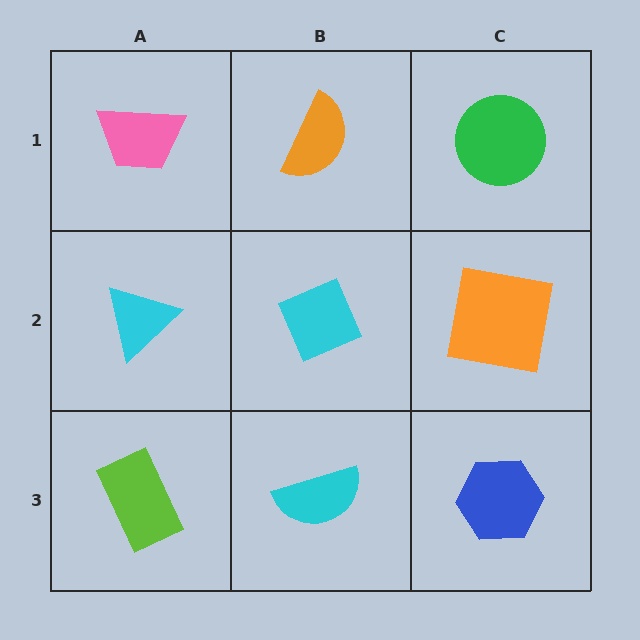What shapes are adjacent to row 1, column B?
A cyan diamond (row 2, column B), a pink trapezoid (row 1, column A), a green circle (row 1, column C).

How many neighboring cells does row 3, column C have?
2.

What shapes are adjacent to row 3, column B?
A cyan diamond (row 2, column B), a lime rectangle (row 3, column A), a blue hexagon (row 3, column C).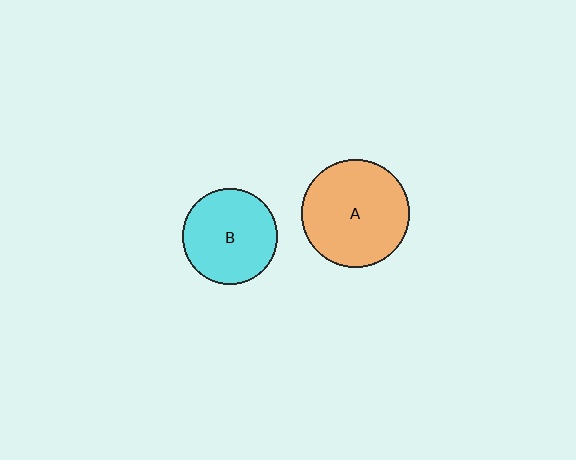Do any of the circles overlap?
No, none of the circles overlap.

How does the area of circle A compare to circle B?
Approximately 1.3 times.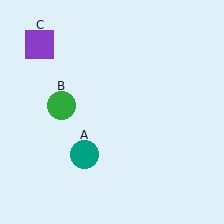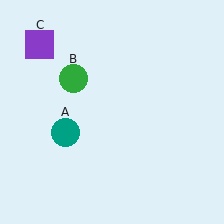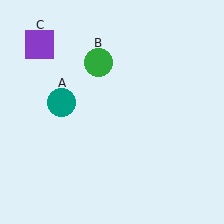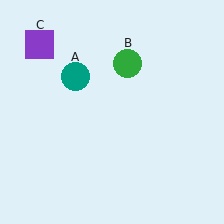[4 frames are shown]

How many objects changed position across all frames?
2 objects changed position: teal circle (object A), green circle (object B).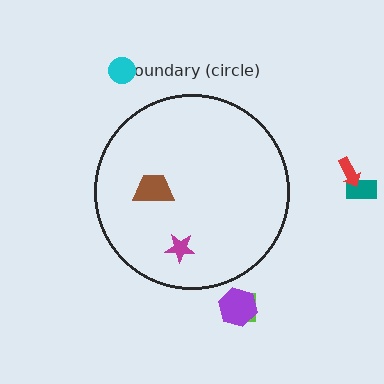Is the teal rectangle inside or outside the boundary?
Outside.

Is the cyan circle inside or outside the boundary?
Outside.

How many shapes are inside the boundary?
2 inside, 5 outside.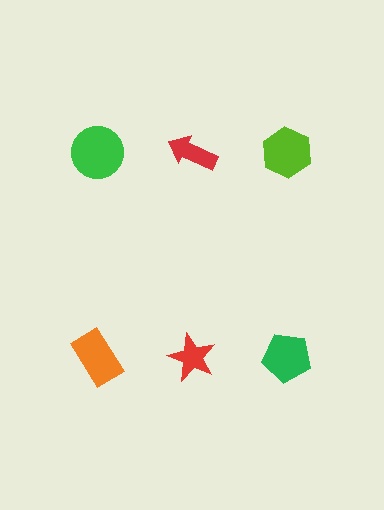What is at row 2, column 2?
A red star.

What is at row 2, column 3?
A green pentagon.